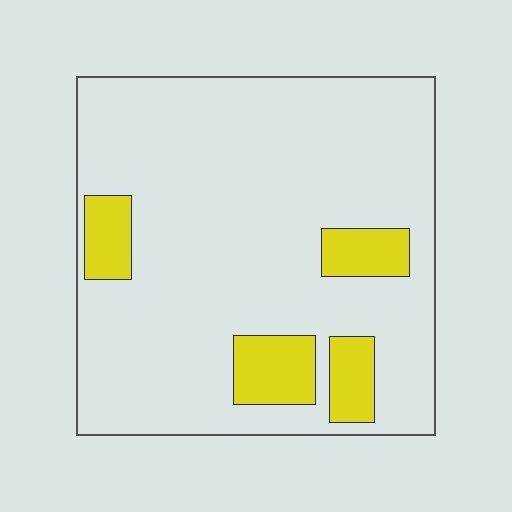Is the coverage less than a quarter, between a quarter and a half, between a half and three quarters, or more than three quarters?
Less than a quarter.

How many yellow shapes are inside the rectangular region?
4.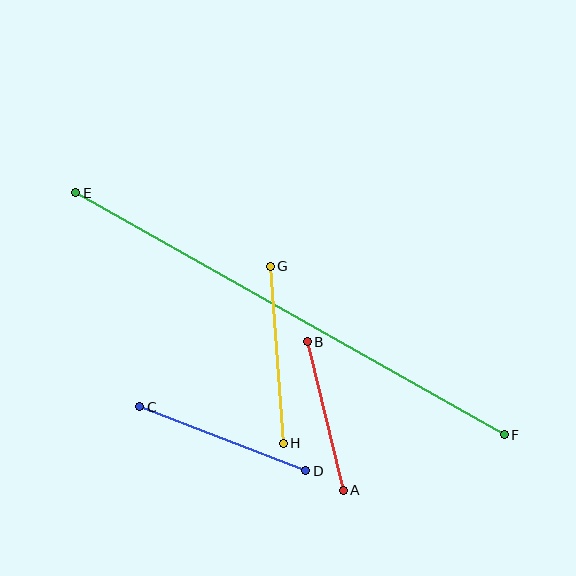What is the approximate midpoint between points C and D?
The midpoint is at approximately (223, 439) pixels.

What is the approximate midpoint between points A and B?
The midpoint is at approximately (325, 416) pixels.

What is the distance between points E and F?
The distance is approximately 492 pixels.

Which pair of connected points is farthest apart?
Points E and F are farthest apart.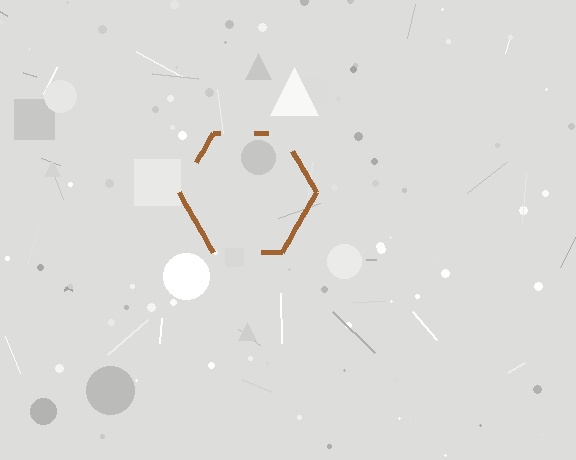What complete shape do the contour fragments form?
The contour fragments form a hexagon.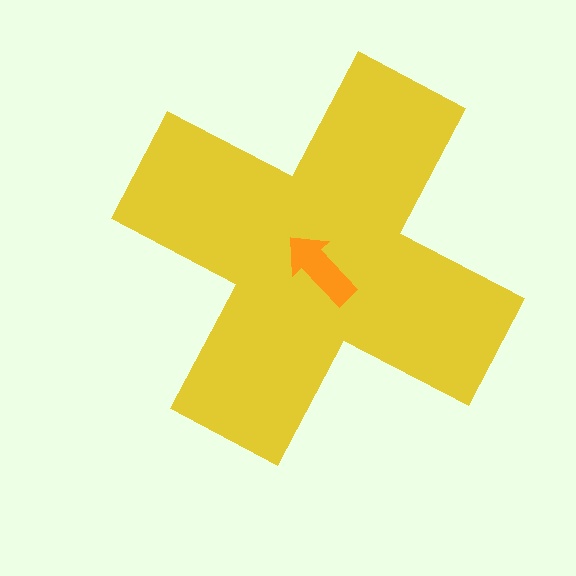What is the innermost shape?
The orange arrow.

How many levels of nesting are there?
2.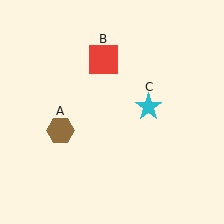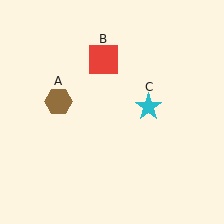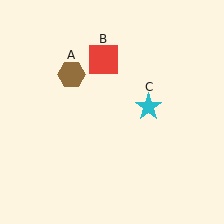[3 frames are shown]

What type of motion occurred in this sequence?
The brown hexagon (object A) rotated clockwise around the center of the scene.